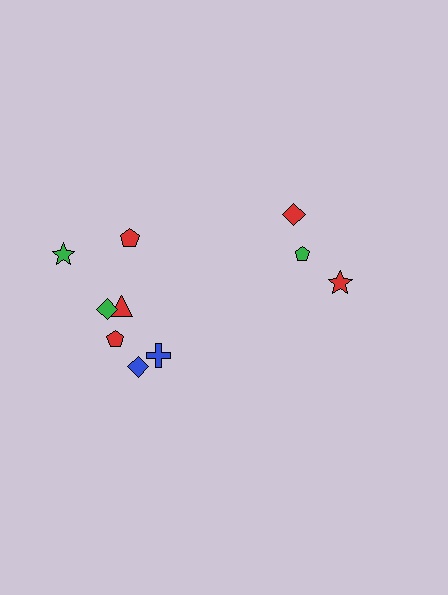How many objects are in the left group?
There are 7 objects.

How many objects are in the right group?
There are 3 objects.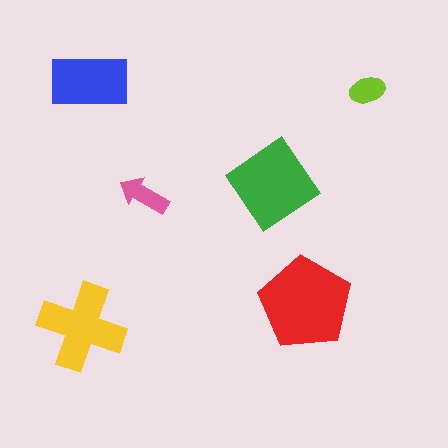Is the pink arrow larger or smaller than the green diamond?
Smaller.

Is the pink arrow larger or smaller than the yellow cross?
Smaller.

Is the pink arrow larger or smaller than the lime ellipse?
Larger.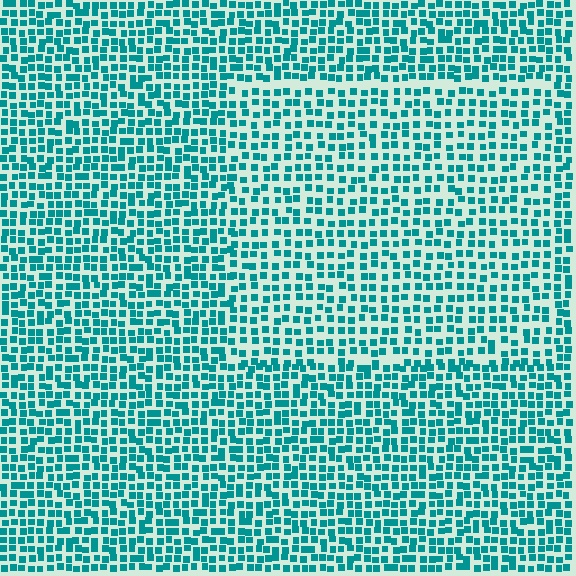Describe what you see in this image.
The image contains small teal elements arranged at two different densities. A rectangle-shaped region is visible where the elements are less densely packed than the surrounding area.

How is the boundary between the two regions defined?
The boundary is defined by a change in element density (approximately 1.4x ratio). All elements are the same color, size, and shape.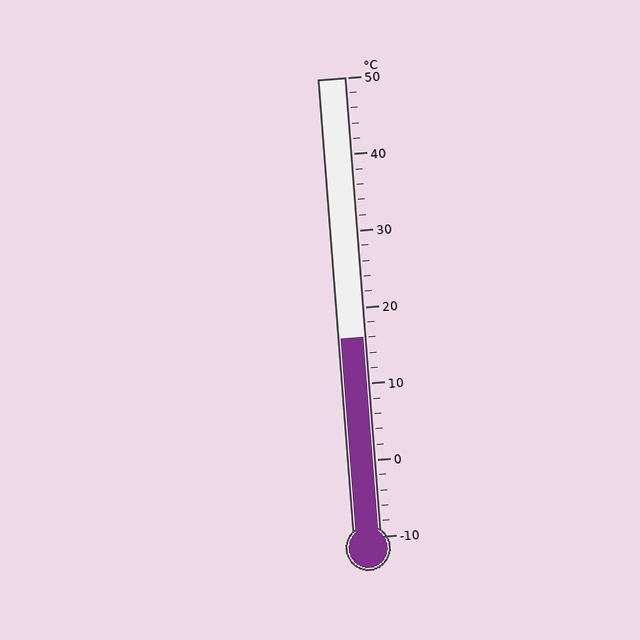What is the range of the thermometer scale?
The thermometer scale ranges from -10°C to 50°C.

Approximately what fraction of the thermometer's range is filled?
The thermometer is filled to approximately 45% of its range.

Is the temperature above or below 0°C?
The temperature is above 0°C.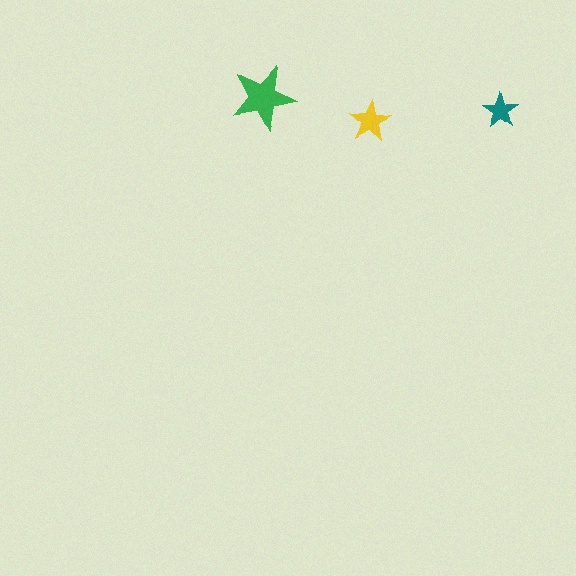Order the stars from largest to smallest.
the green one, the yellow one, the teal one.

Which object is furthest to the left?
The green star is leftmost.